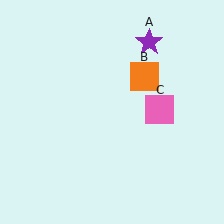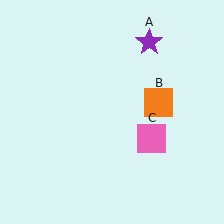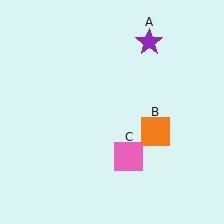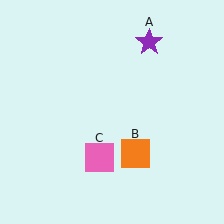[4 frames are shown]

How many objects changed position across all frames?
2 objects changed position: orange square (object B), pink square (object C).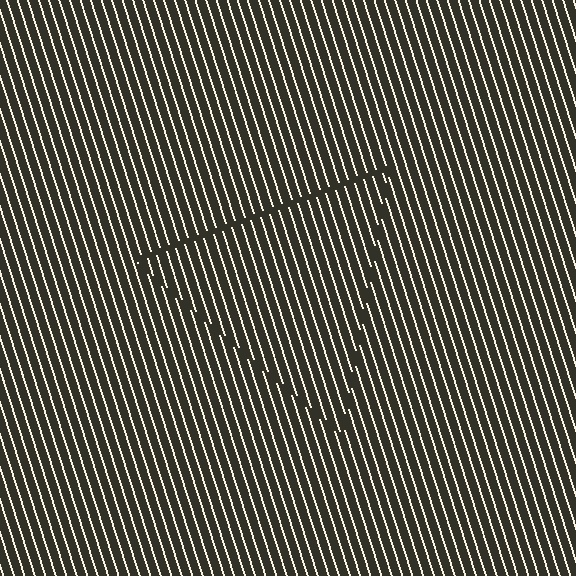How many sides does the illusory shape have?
3 sides — the line-ends trace a triangle.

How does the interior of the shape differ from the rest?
The interior of the shape contains the same grating, shifted by half a period — the contour is defined by the phase discontinuity where line-ends from the inner and outer gratings abut.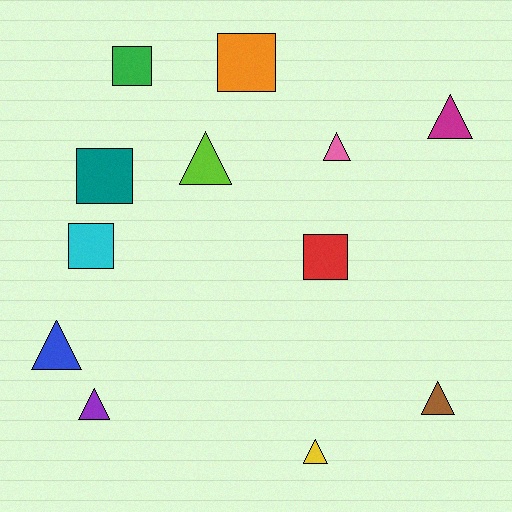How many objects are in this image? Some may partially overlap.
There are 12 objects.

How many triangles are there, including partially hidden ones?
There are 7 triangles.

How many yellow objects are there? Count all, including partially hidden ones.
There is 1 yellow object.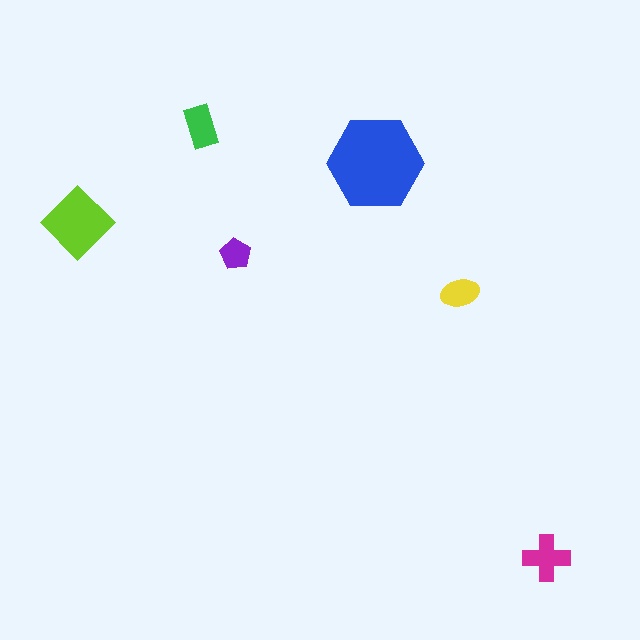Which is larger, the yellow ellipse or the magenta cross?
The magenta cross.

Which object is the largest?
The blue hexagon.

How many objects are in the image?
There are 6 objects in the image.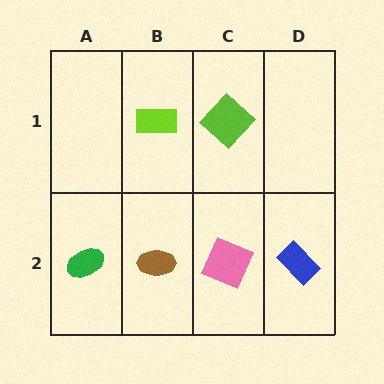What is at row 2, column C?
A pink square.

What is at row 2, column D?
A blue rectangle.